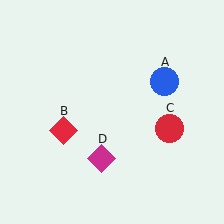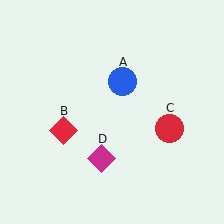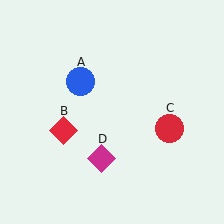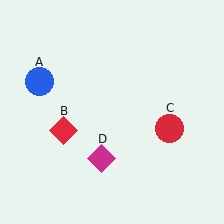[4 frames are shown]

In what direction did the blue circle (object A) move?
The blue circle (object A) moved left.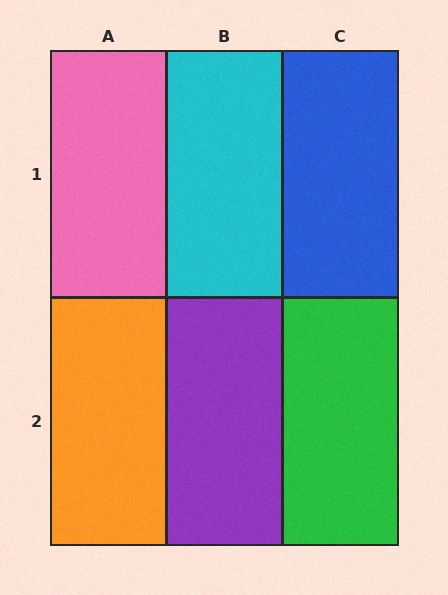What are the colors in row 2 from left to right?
Orange, purple, green.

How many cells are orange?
1 cell is orange.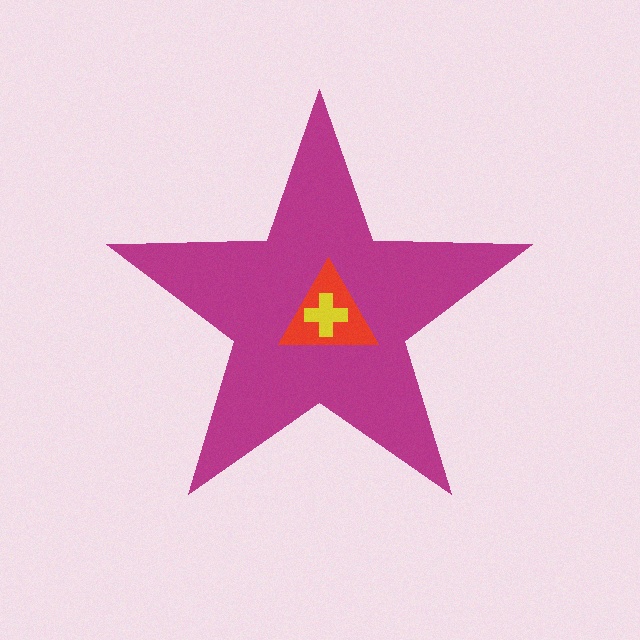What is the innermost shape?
The yellow cross.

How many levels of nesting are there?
3.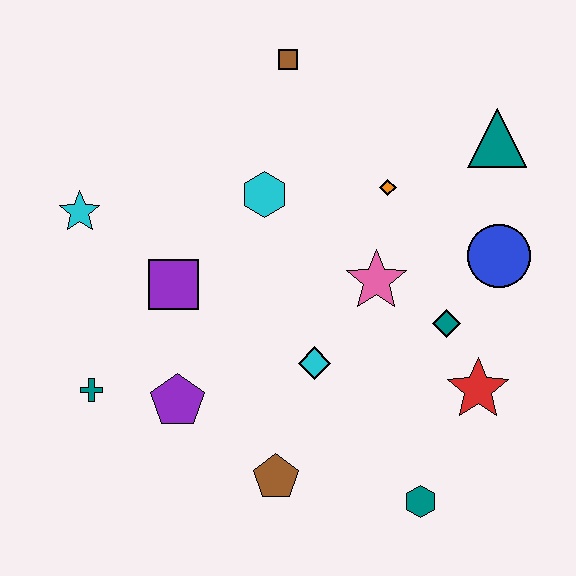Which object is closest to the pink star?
The teal diamond is closest to the pink star.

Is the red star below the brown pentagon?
No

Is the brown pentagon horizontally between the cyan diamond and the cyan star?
Yes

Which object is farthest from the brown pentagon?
The brown square is farthest from the brown pentagon.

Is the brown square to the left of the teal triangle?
Yes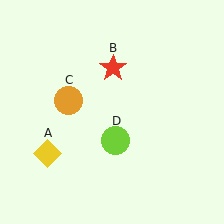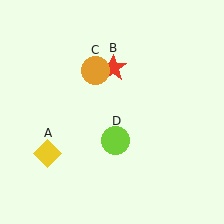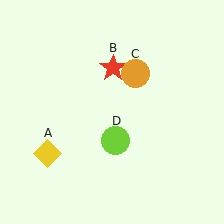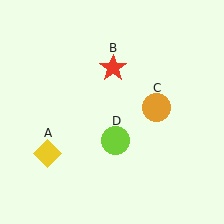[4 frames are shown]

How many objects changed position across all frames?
1 object changed position: orange circle (object C).